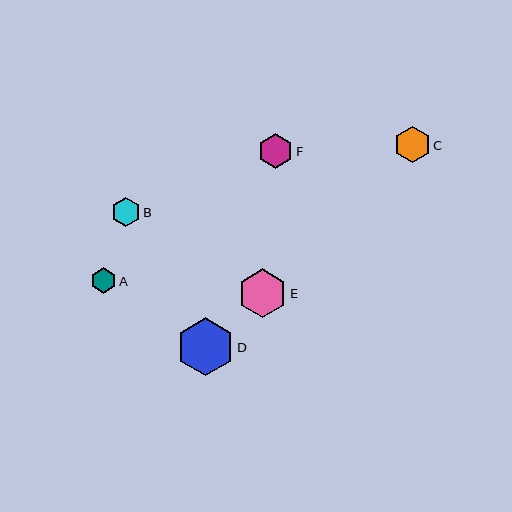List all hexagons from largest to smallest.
From largest to smallest: D, E, C, F, B, A.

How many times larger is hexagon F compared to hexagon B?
Hexagon F is approximately 1.2 times the size of hexagon B.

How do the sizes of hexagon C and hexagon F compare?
Hexagon C and hexagon F are approximately the same size.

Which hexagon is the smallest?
Hexagon A is the smallest with a size of approximately 26 pixels.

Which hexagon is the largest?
Hexagon D is the largest with a size of approximately 58 pixels.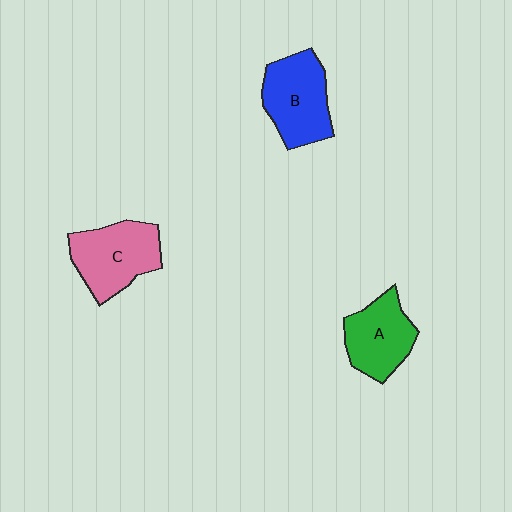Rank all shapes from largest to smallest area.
From largest to smallest: C (pink), B (blue), A (green).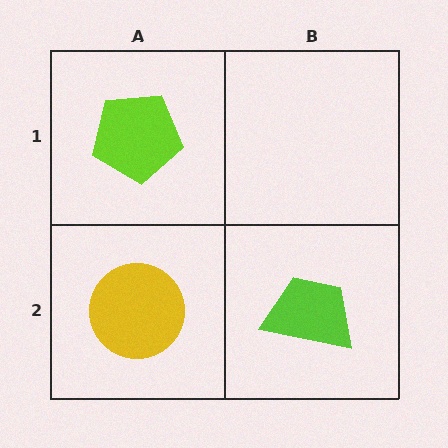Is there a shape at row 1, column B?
No, that cell is empty.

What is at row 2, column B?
A lime trapezoid.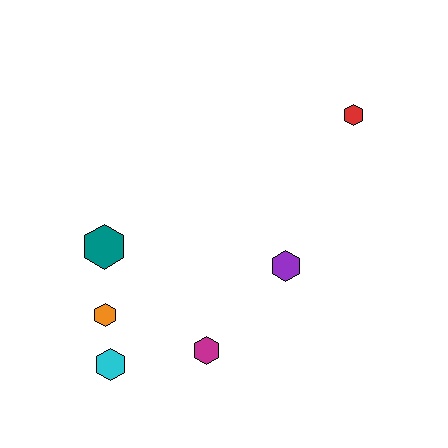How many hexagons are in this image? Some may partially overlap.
There are 6 hexagons.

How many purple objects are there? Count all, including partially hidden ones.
There is 1 purple object.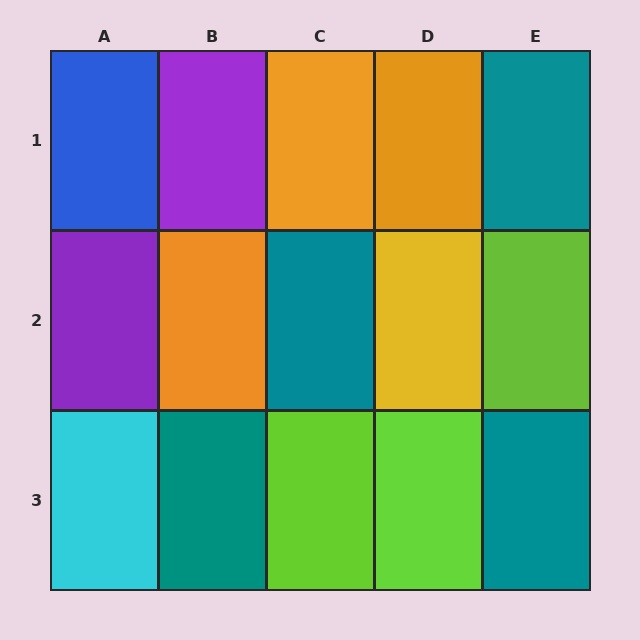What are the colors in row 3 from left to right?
Cyan, teal, lime, lime, teal.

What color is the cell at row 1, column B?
Purple.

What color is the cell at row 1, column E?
Teal.